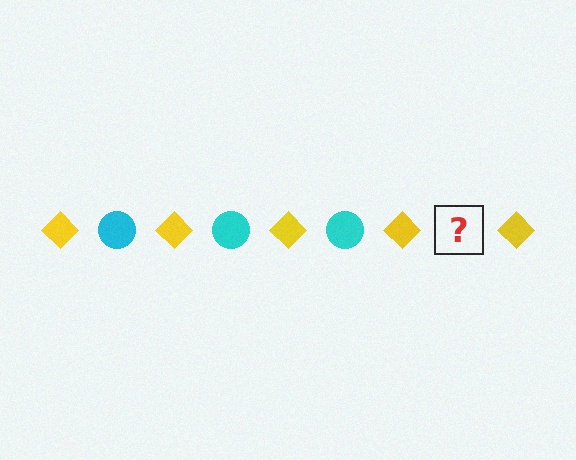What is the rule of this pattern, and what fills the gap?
The rule is that the pattern alternates between yellow diamond and cyan circle. The gap should be filled with a cyan circle.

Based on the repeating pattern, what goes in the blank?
The blank should be a cyan circle.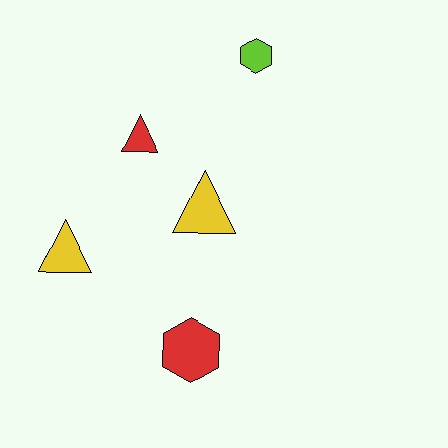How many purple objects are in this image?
There are no purple objects.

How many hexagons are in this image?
There are 2 hexagons.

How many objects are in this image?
There are 5 objects.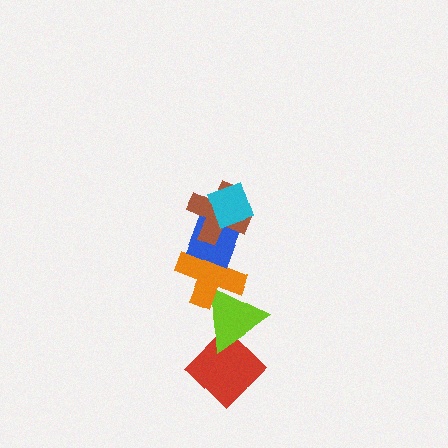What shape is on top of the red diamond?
The lime triangle is on top of the red diamond.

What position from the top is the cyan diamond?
The cyan diamond is 1st from the top.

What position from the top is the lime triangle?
The lime triangle is 5th from the top.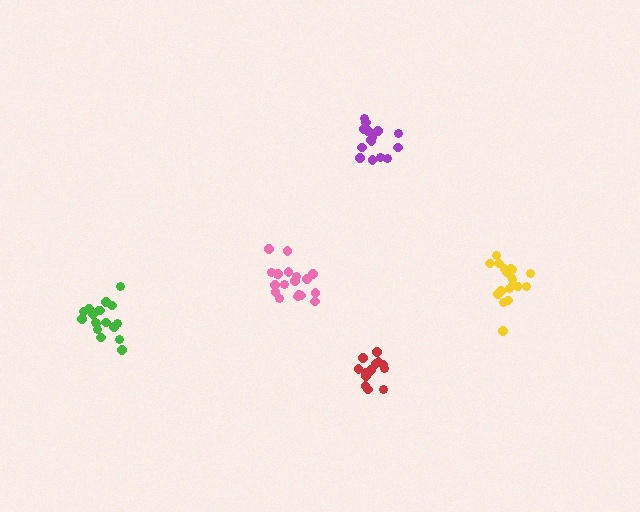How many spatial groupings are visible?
There are 5 spatial groupings.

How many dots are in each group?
Group 1: 20 dots, Group 2: 18 dots, Group 3: 14 dots, Group 4: 19 dots, Group 5: 16 dots (87 total).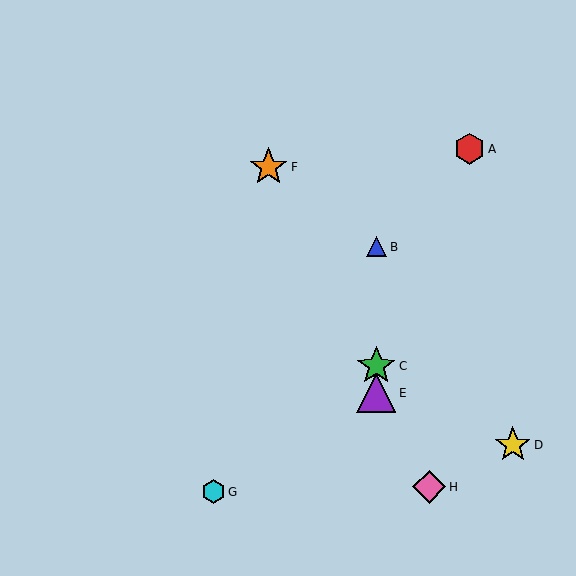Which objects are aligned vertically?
Objects B, C, E are aligned vertically.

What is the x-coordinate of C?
Object C is at x≈376.